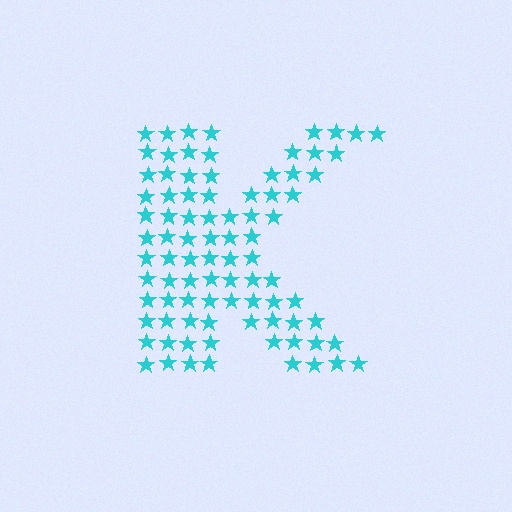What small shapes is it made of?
It is made of small stars.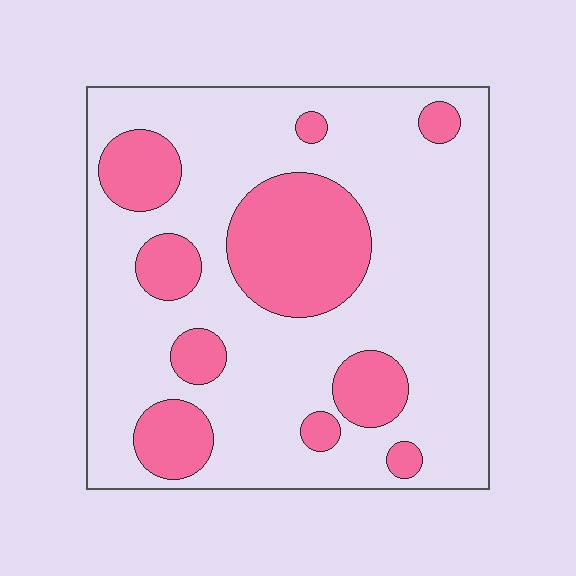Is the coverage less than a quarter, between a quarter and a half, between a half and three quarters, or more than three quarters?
Between a quarter and a half.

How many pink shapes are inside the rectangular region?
10.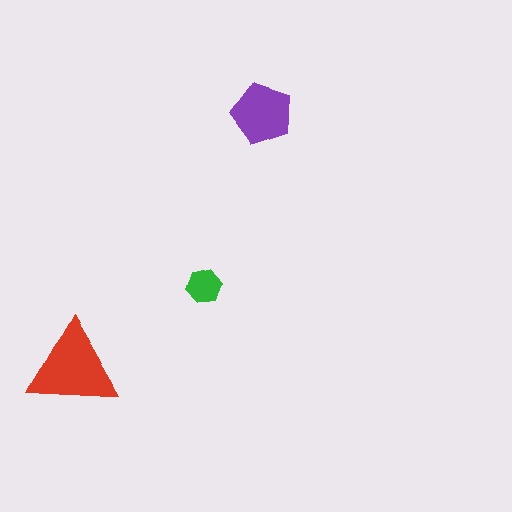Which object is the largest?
The red triangle.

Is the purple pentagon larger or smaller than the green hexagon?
Larger.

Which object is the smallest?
The green hexagon.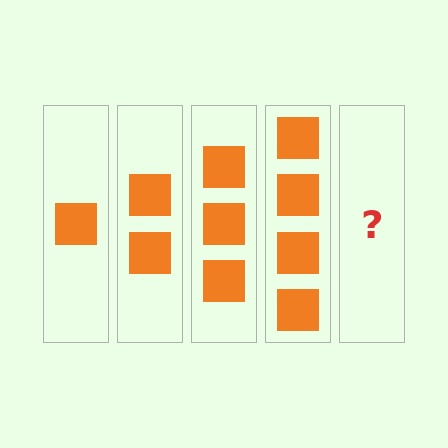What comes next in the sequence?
The next element should be 5 squares.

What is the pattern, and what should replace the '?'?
The pattern is that each step adds one more square. The '?' should be 5 squares.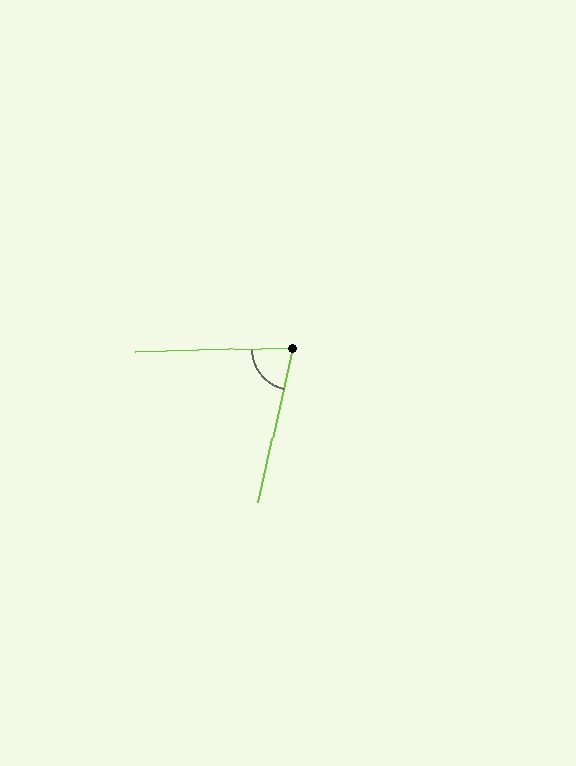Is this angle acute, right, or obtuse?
It is acute.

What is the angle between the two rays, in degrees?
Approximately 76 degrees.